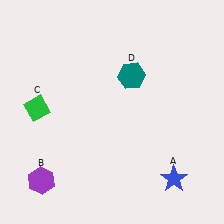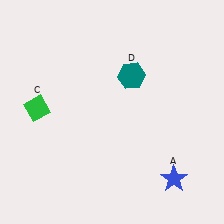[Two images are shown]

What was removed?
The purple hexagon (B) was removed in Image 2.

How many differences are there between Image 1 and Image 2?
There is 1 difference between the two images.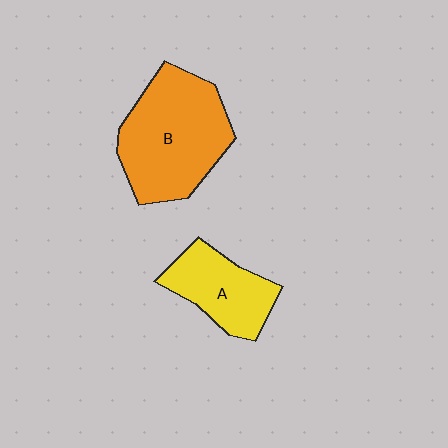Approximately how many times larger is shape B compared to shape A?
Approximately 1.7 times.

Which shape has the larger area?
Shape B (orange).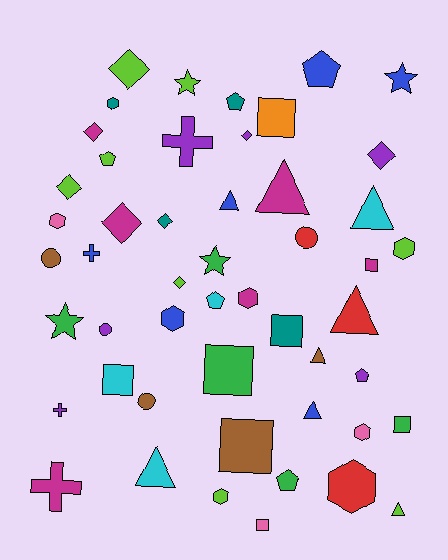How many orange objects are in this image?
There is 1 orange object.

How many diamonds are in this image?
There are 8 diamonds.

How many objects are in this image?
There are 50 objects.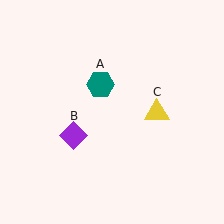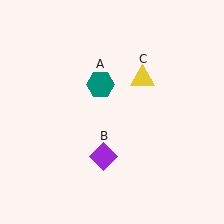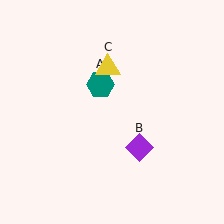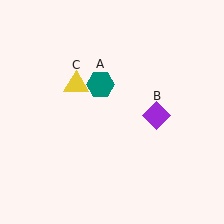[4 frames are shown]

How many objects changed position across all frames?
2 objects changed position: purple diamond (object B), yellow triangle (object C).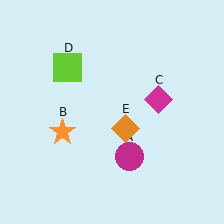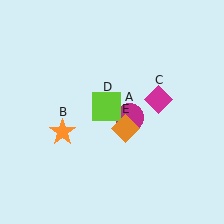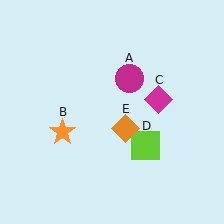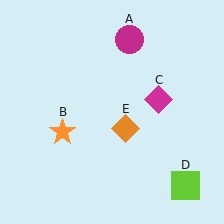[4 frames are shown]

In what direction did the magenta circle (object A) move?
The magenta circle (object A) moved up.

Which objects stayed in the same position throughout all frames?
Orange star (object B) and magenta diamond (object C) and orange diamond (object E) remained stationary.